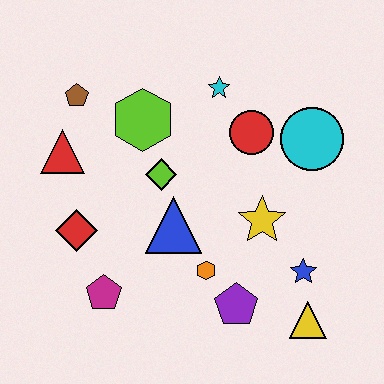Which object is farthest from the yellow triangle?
The brown pentagon is farthest from the yellow triangle.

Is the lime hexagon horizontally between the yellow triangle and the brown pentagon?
Yes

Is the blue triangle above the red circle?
No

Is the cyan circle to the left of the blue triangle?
No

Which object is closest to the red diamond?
The magenta pentagon is closest to the red diamond.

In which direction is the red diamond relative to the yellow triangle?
The red diamond is to the left of the yellow triangle.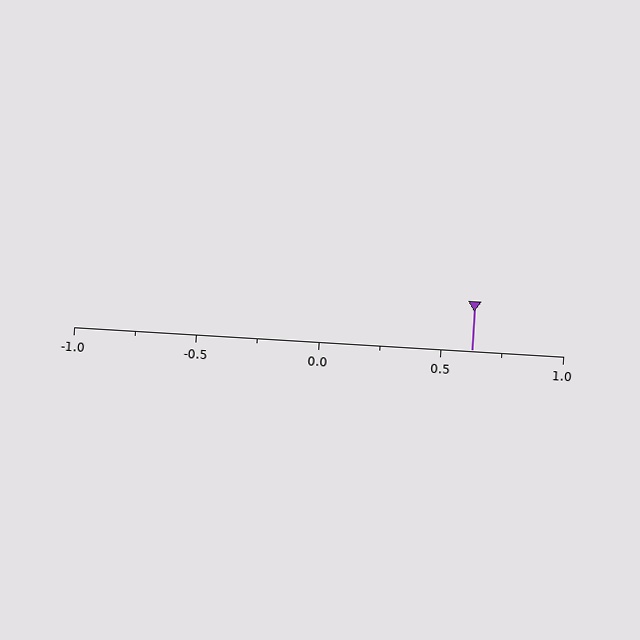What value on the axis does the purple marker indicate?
The marker indicates approximately 0.62.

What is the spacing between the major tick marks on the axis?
The major ticks are spaced 0.5 apart.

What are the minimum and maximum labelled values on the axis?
The axis runs from -1.0 to 1.0.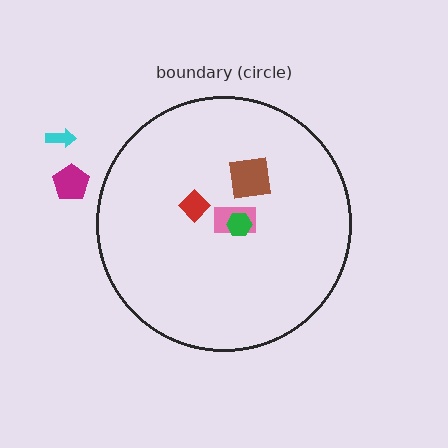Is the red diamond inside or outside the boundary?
Inside.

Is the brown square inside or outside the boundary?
Inside.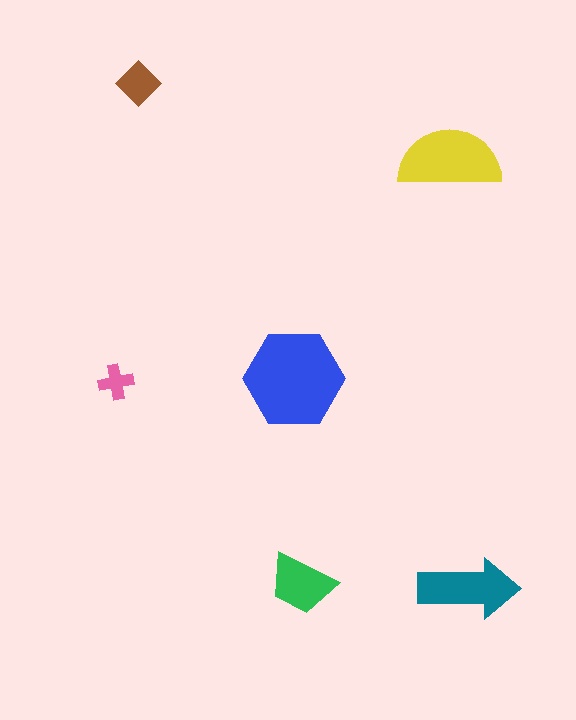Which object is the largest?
The blue hexagon.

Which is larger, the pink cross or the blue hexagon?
The blue hexagon.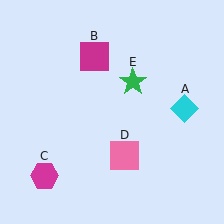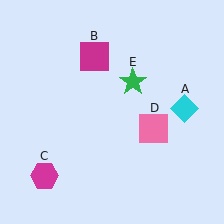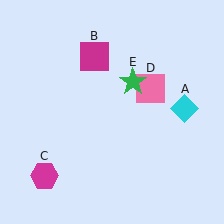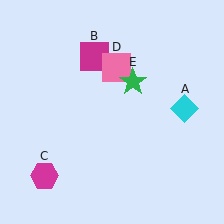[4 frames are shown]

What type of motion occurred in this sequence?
The pink square (object D) rotated counterclockwise around the center of the scene.